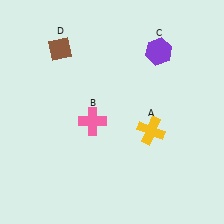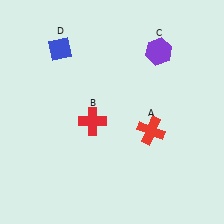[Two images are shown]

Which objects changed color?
A changed from yellow to red. B changed from pink to red. D changed from brown to blue.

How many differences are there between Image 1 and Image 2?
There are 3 differences between the two images.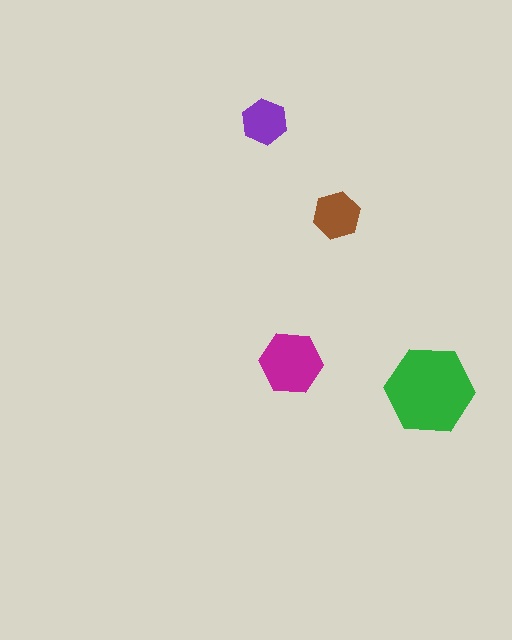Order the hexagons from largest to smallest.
the green one, the magenta one, the brown one, the purple one.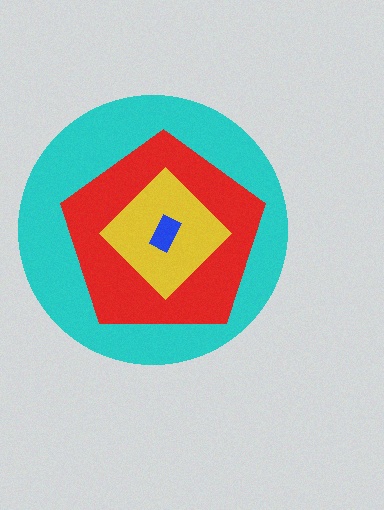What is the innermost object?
The blue rectangle.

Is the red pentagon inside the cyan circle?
Yes.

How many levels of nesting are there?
4.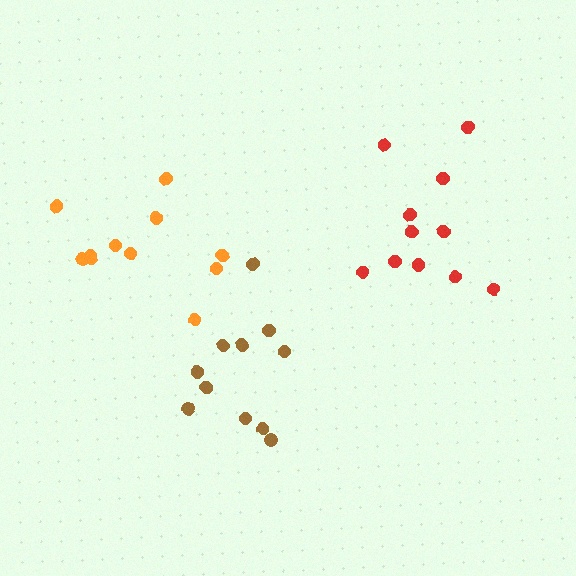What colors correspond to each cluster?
The clusters are colored: red, brown, orange.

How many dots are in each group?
Group 1: 11 dots, Group 2: 11 dots, Group 3: 11 dots (33 total).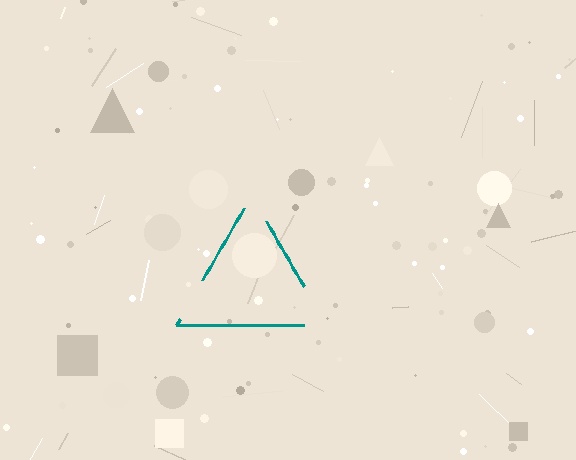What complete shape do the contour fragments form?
The contour fragments form a triangle.